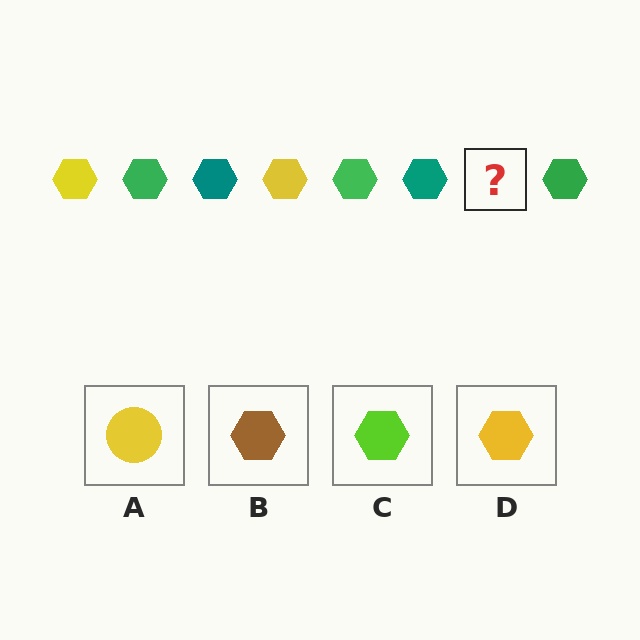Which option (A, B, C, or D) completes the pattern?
D.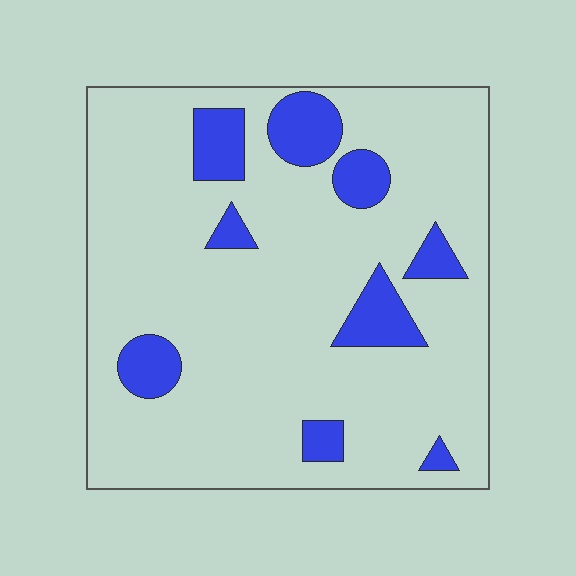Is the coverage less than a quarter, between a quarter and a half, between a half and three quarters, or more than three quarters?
Less than a quarter.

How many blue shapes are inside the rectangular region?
9.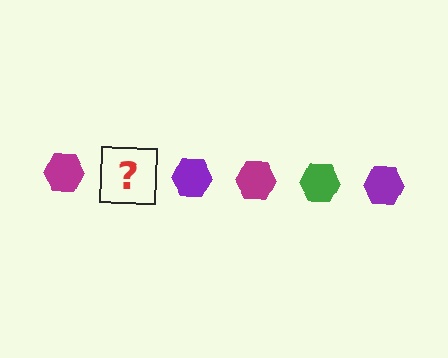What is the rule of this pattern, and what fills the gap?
The rule is that the pattern cycles through magenta, green, purple hexagons. The gap should be filled with a green hexagon.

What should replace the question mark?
The question mark should be replaced with a green hexagon.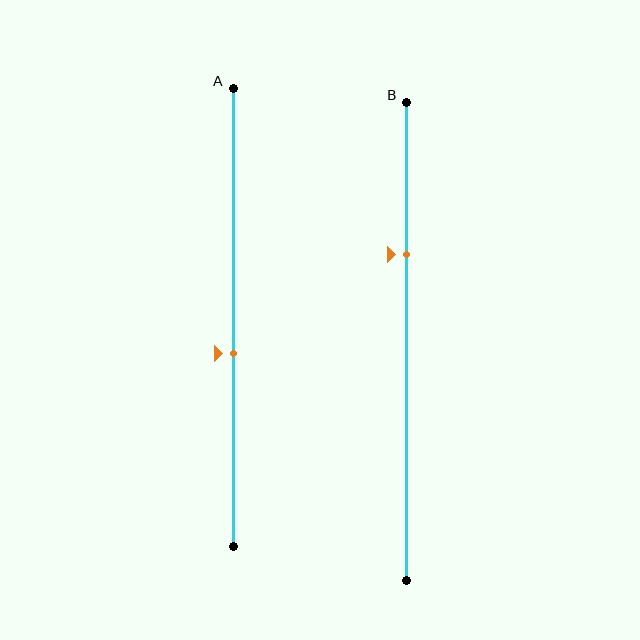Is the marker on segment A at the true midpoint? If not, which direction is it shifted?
No, the marker on segment A is shifted downward by about 8% of the segment length.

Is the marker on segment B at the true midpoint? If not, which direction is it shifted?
No, the marker on segment B is shifted upward by about 18% of the segment length.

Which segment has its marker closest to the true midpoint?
Segment A has its marker closest to the true midpoint.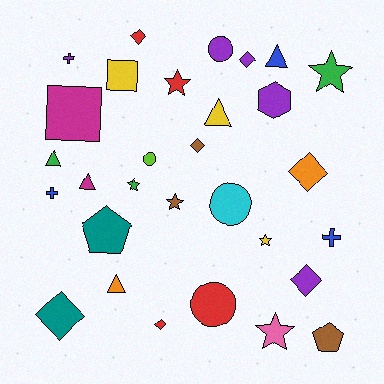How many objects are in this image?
There are 30 objects.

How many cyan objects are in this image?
There is 1 cyan object.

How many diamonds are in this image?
There are 7 diamonds.